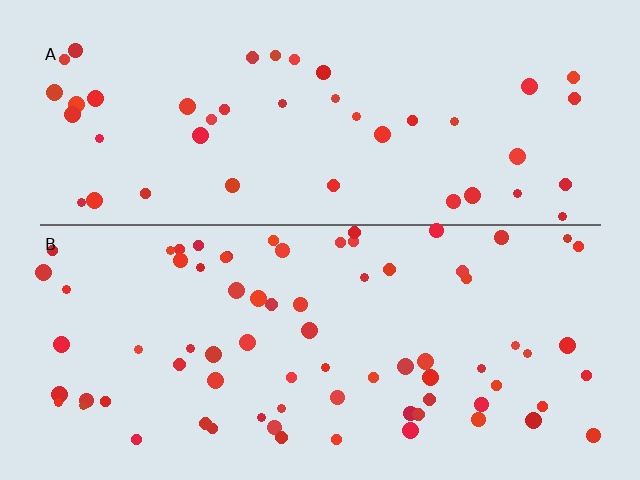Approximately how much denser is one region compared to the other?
Approximately 1.7× — region B over region A.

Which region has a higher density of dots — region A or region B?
B (the bottom).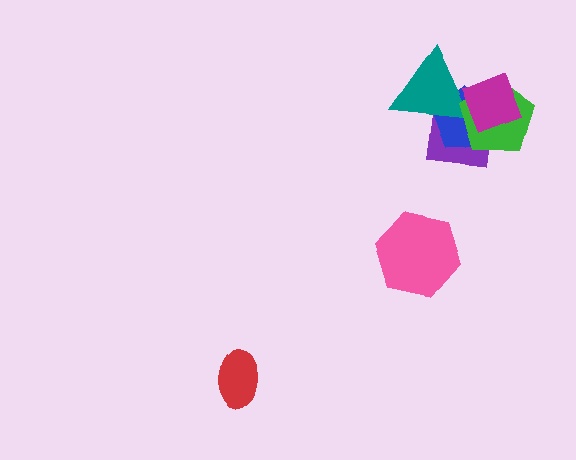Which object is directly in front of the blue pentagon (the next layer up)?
The teal triangle is directly in front of the blue pentagon.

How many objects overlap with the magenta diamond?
4 objects overlap with the magenta diamond.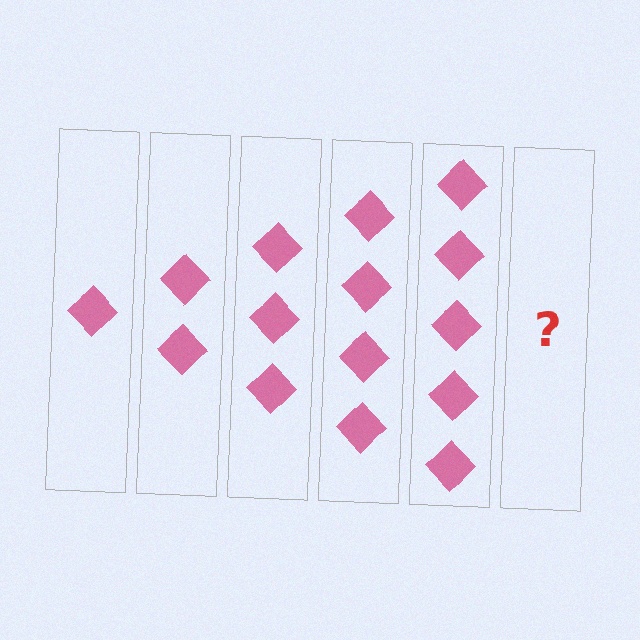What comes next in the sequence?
The next element should be 6 diamonds.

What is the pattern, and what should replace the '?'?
The pattern is that each step adds one more diamond. The '?' should be 6 diamonds.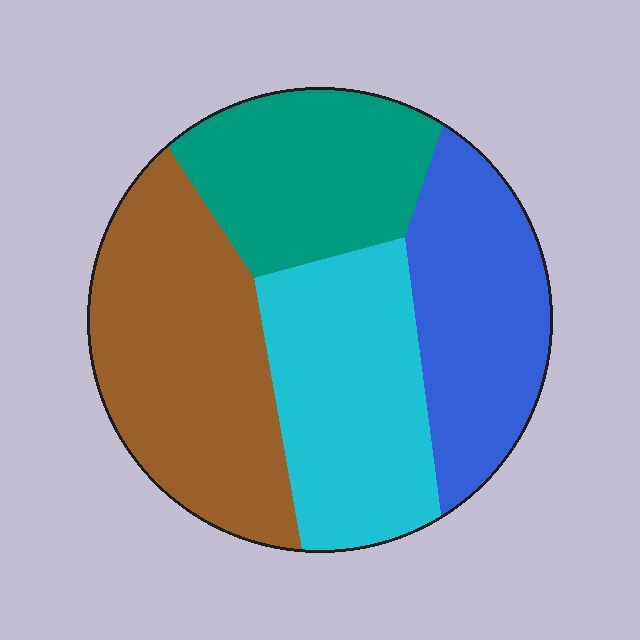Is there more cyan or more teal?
Cyan.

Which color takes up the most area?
Brown, at roughly 30%.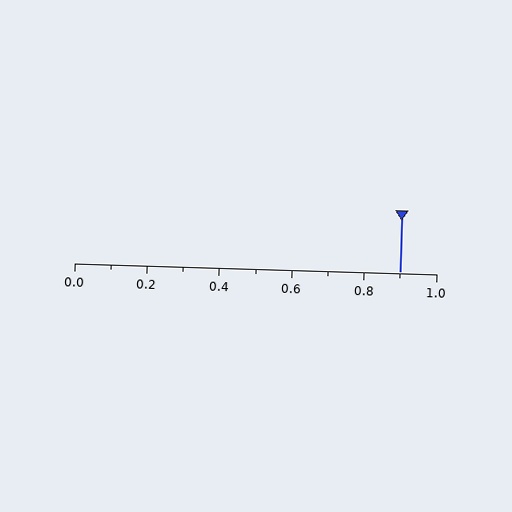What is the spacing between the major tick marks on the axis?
The major ticks are spaced 0.2 apart.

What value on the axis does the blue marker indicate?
The marker indicates approximately 0.9.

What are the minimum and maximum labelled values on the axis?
The axis runs from 0.0 to 1.0.